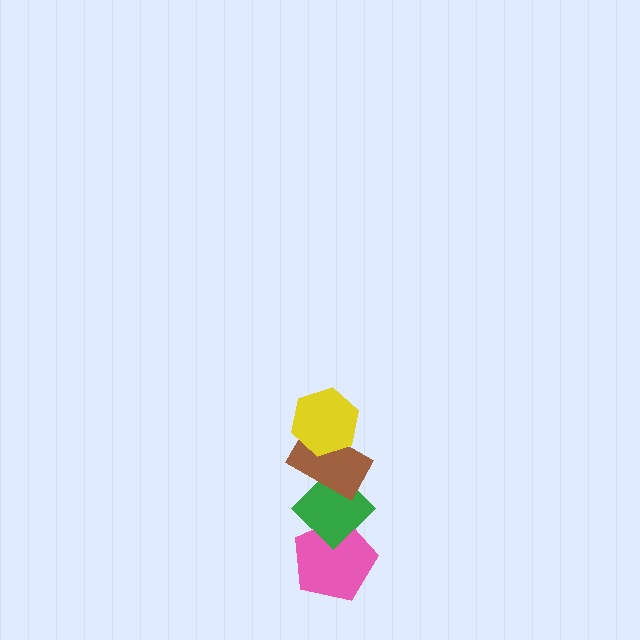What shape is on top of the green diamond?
The brown rectangle is on top of the green diamond.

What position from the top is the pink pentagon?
The pink pentagon is 4th from the top.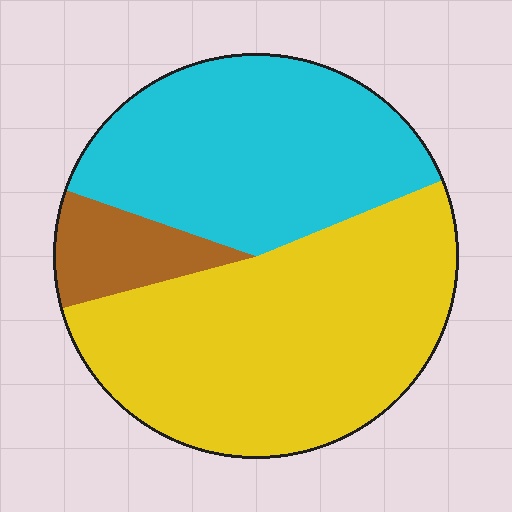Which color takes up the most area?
Yellow, at roughly 50%.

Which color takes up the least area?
Brown, at roughly 10%.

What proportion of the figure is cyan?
Cyan covers about 40% of the figure.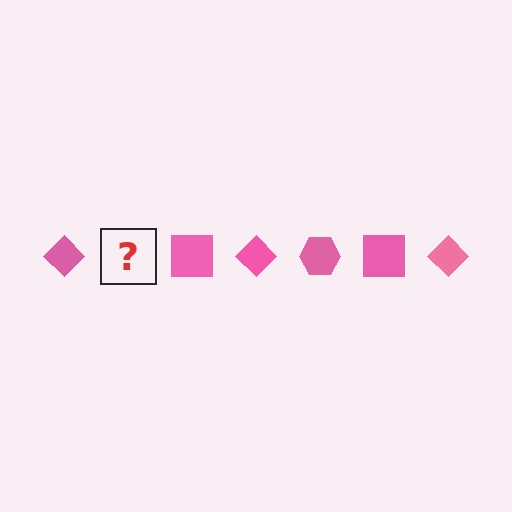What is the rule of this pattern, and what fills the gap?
The rule is that the pattern cycles through diamond, hexagon, square shapes in pink. The gap should be filled with a pink hexagon.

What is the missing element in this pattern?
The missing element is a pink hexagon.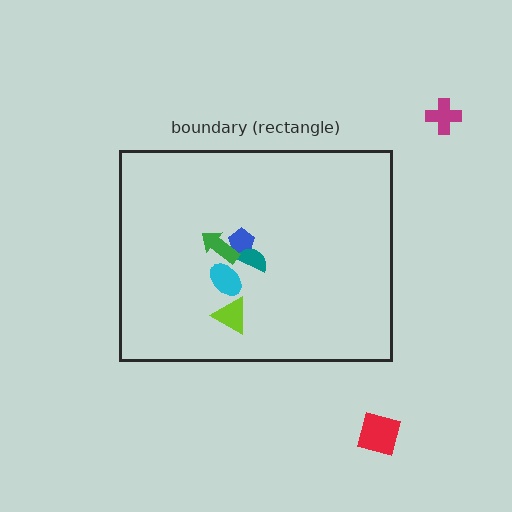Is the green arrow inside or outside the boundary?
Inside.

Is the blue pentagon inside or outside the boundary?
Inside.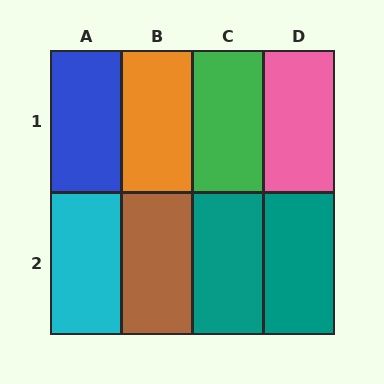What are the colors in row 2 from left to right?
Cyan, brown, teal, teal.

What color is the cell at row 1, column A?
Blue.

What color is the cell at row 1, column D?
Pink.